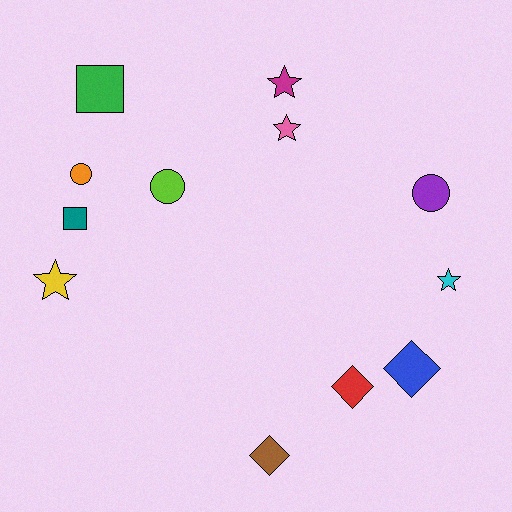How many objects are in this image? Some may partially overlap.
There are 12 objects.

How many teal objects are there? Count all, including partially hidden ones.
There is 1 teal object.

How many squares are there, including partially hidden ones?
There are 2 squares.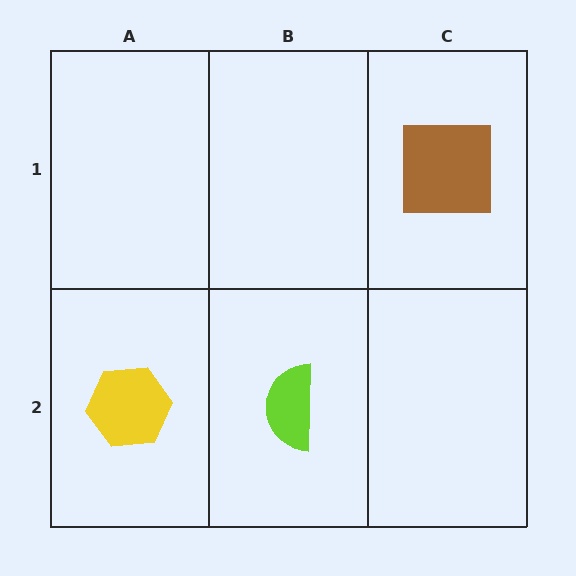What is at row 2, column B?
A lime semicircle.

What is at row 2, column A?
A yellow hexagon.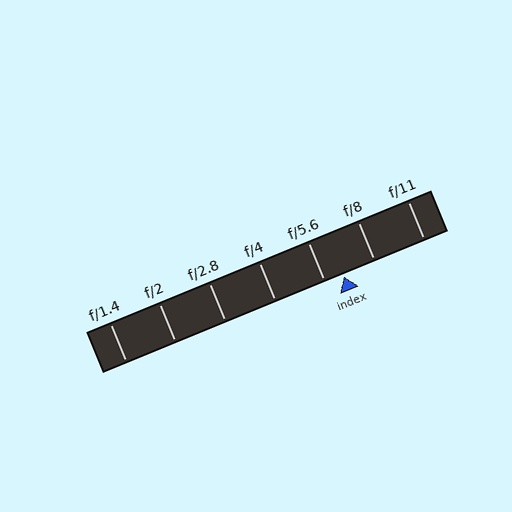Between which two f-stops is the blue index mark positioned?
The index mark is between f/5.6 and f/8.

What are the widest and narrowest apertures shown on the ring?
The widest aperture shown is f/1.4 and the narrowest is f/11.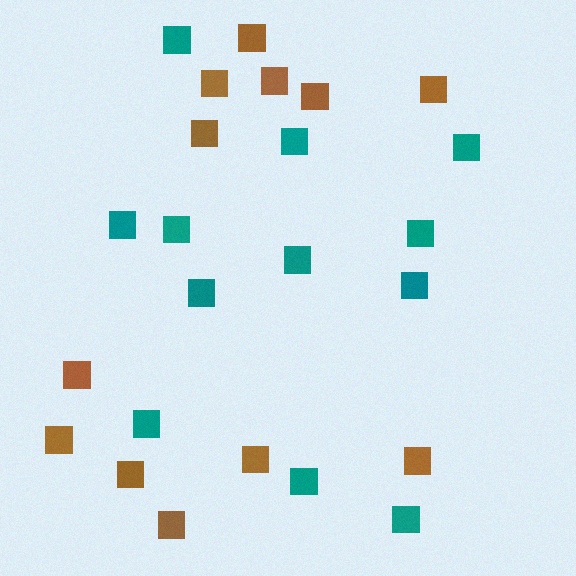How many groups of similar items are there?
There are 2 groups: one group of teal squares (12) and one group of brown squares (12).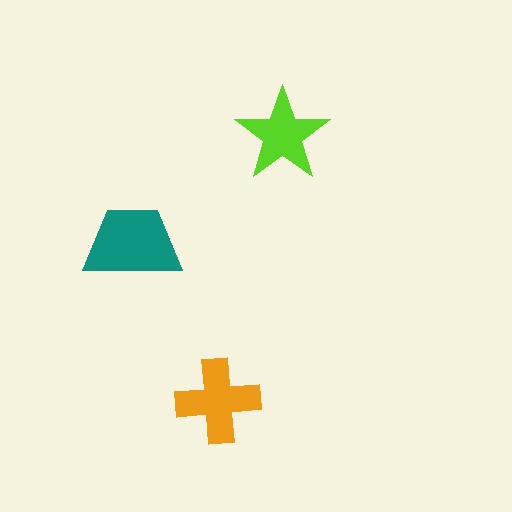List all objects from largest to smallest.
The teal trapezoid, the orange cross, the lime star.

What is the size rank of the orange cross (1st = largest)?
2nd.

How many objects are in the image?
There are 3 objects in the image.